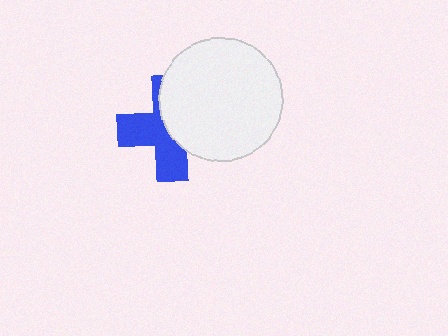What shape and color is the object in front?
The object in front is a white circle.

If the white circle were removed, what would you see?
You would see the complete blue cross.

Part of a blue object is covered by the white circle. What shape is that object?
It is a cross.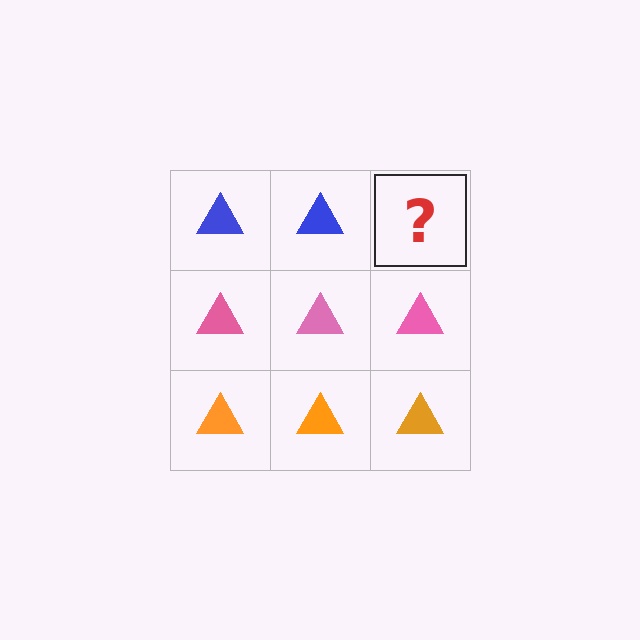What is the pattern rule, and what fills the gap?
The rule is that each row has a consistent color. The gap should be filled with a blue triangle.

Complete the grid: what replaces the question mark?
The question mark should be replaced with a blue triangle.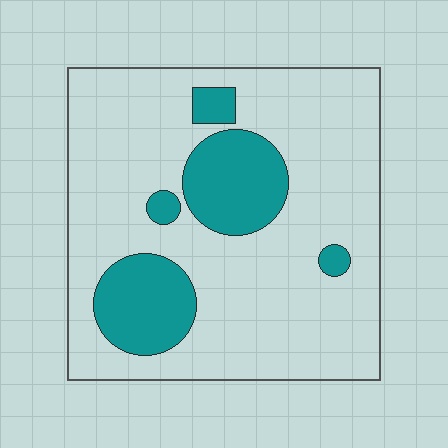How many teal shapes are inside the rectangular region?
5.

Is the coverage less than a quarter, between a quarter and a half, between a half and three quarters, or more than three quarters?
Less than a quarter.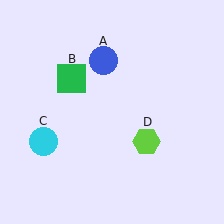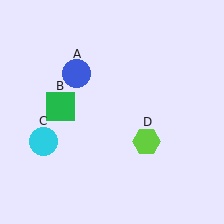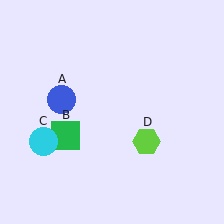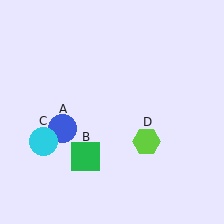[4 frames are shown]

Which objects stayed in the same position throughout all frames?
Cyan circle (object C) and lime hexagon (object D) remained stationary.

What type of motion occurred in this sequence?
The blue circle (object A), green square (object B) rotated counterclockwise around the center of the scene.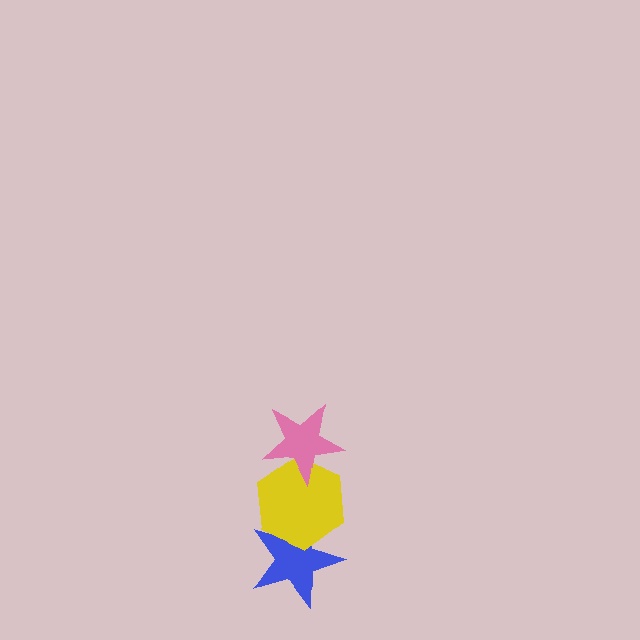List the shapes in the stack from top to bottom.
From top to bottom: the pink star, the yellow hexagon, the blue star.